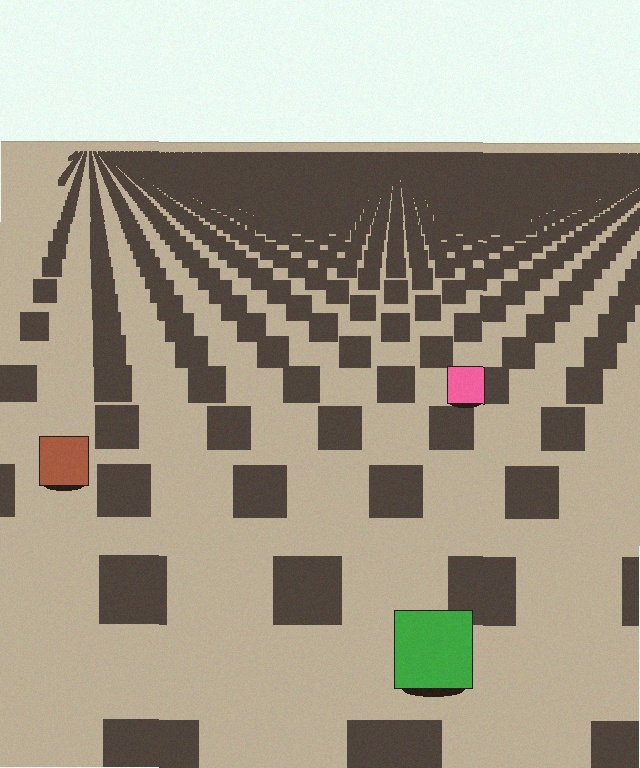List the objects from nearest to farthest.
From nearest to farthest: the green square, the brown square, the pink square.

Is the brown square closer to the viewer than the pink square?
Yes. The brown square is closer — you can tell from the texture gradient: the ground texture is coarser near it.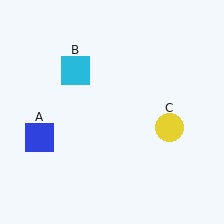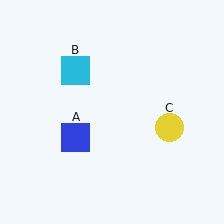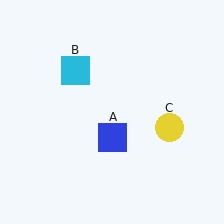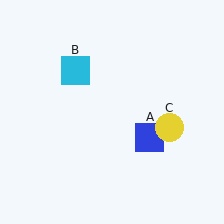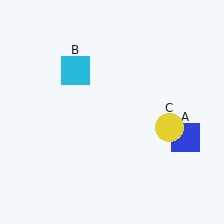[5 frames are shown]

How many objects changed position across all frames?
1 object changed position: blue square (object A).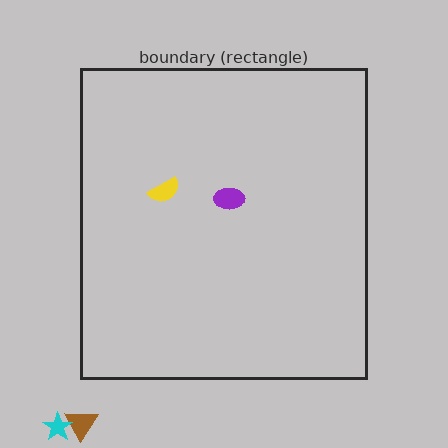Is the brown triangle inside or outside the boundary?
Outside.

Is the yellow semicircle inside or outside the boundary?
Inside.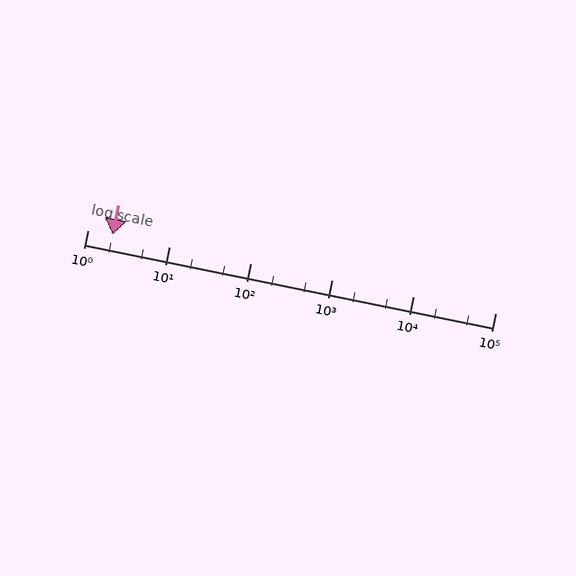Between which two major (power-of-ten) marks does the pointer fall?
The pointer is between 1 and 10.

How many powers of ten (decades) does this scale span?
The scale spans 5 decades, from 1 to 100000.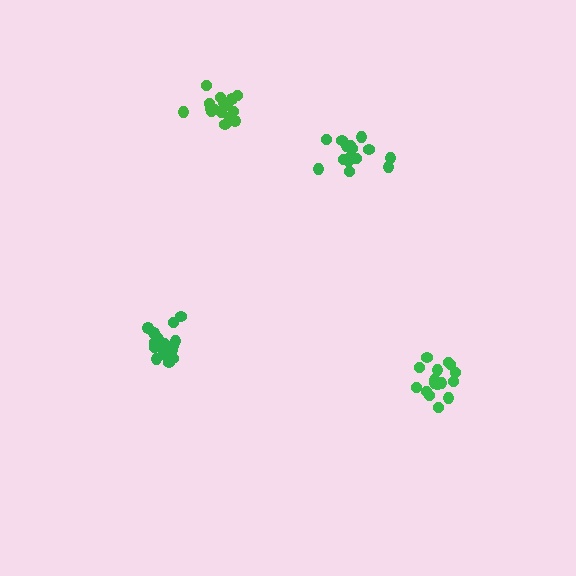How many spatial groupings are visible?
There are 4 spatial groupings.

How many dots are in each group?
Group 1: 15 dots, Group 2: 17 dots, Group 3: 19 dots, Group 4: 16 dots (67 total).